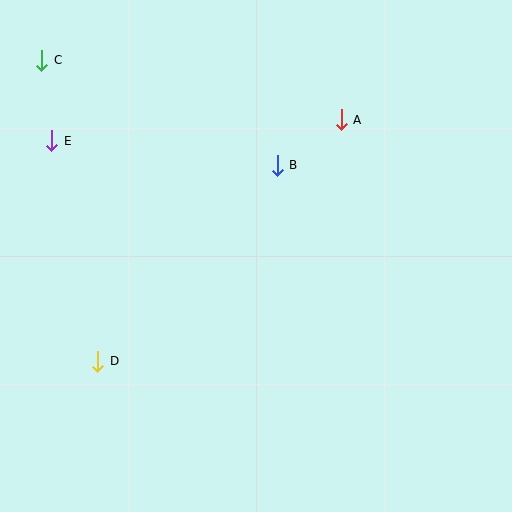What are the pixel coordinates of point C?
Point C is at (42, 60).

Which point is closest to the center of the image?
Point B at (277, 165) is closest to the center.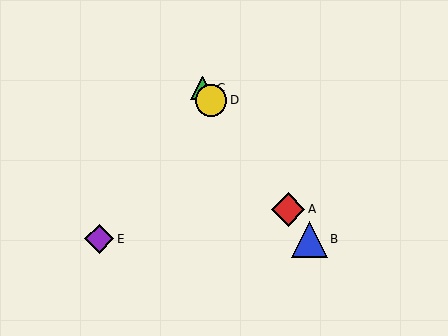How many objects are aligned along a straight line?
4 objects (A, B, C, D) are aligned along a straight line.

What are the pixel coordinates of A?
Object A is at (288, 209).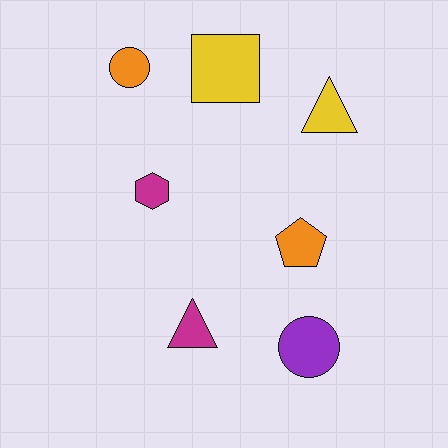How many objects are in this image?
There are 7 objects.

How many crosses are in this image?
There are no crosses.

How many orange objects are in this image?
There are 2 orange objects.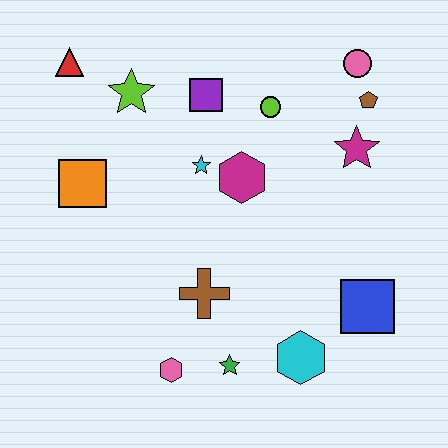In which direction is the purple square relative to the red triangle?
The purple square is to the right of the red triangle.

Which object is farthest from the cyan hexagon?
The red triangle is farthest from the cyan hexagon.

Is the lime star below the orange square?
No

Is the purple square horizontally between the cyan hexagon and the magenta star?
No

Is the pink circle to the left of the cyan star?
No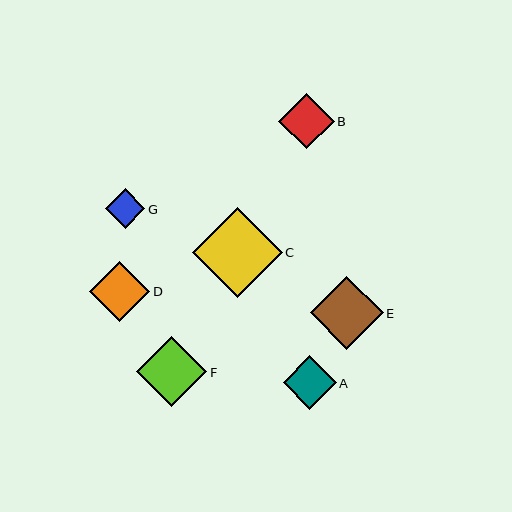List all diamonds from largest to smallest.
From largest to smallest: C, E, F, D, B, A, G.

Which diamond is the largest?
Diamond C is the largest with a size of approximately 90 pixels.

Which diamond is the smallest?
Diamond G is the smallest with a size of approximately 40 pixels.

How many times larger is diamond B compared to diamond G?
Diamond B is approximately 1.4 times the size of diamond G.